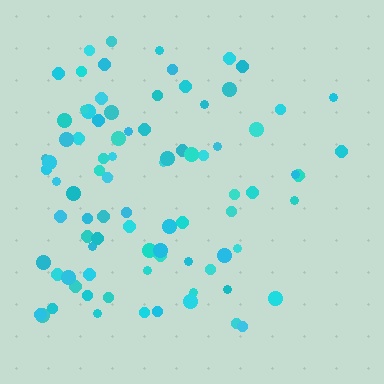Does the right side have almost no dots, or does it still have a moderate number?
Still a moderate number, just noticeably fewer than the left.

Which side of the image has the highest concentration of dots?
The left.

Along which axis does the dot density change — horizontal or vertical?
Horizontal.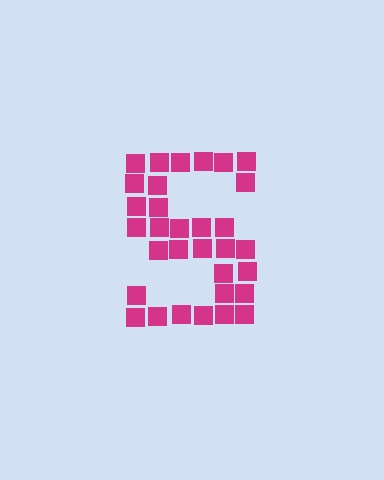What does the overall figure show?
The overall figure shows the letter S.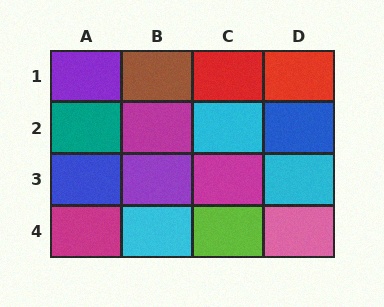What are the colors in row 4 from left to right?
Magenta, cyan, lime, pink.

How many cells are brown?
1 cell is brown.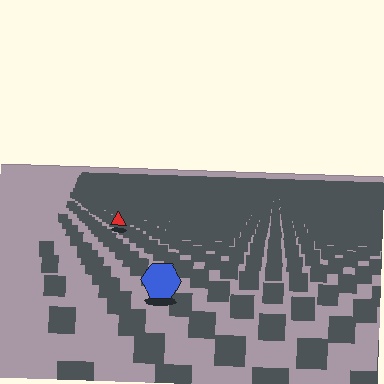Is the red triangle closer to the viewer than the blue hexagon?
No. The blue hexagon is closer — you can tell from the texture gradient: the ground texture is coarser near it.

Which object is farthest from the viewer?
The red triangle is farthest from the viewer. It appears smaller and the ground texture around it is denser.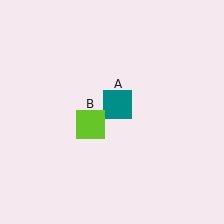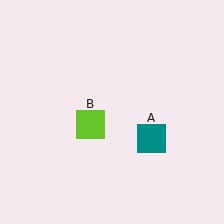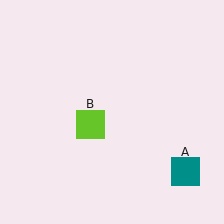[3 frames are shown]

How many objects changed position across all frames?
1 object changed position: teal square (object A).